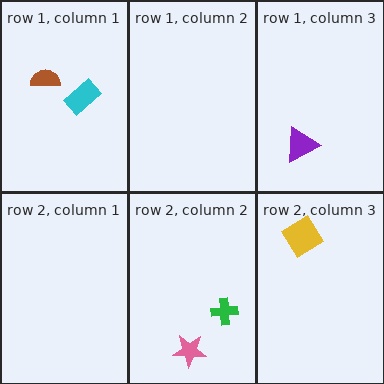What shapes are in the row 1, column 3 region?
The purple triangle.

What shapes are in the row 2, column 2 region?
The green cross, the pink star.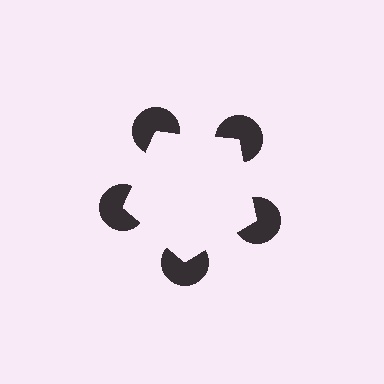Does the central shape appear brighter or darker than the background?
It typically appears slightly brighter than the background, even though no actual brightness change is drawn.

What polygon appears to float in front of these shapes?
An illusory pentagon — its edges are inferred from the aligned wedge cuts in the pac-man discs, not physically drawn.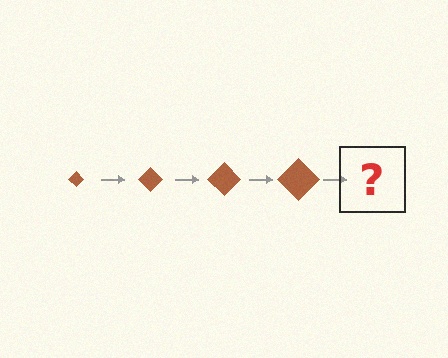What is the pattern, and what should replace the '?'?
The pattern is that the diamond gets progressively larger each step. The '?' should be a brown diamond, larger than the previous one.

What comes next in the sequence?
The next element should be a brown diamond, larger than the previous one.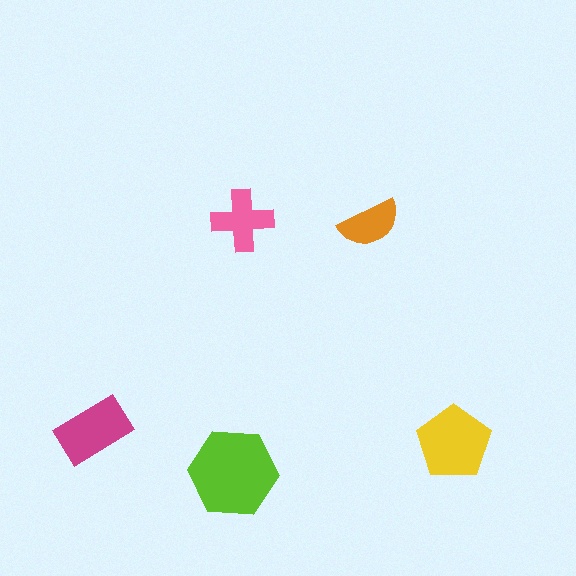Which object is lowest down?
The lime hexagon is bottommost.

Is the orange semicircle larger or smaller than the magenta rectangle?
Smaller.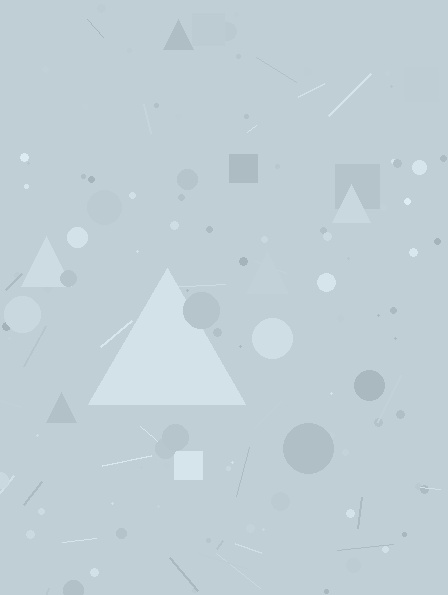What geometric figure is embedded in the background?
A triangle is embedded in the background.